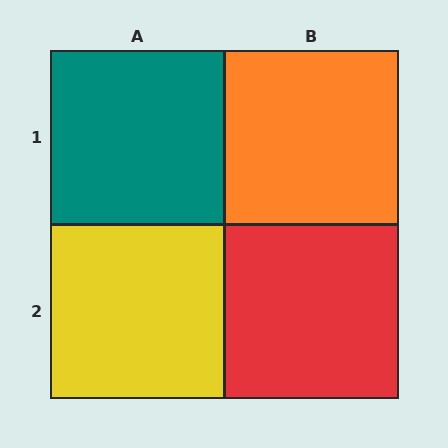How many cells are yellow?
1 cell is yellow.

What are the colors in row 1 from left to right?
Teal, orange.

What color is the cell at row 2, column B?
Red.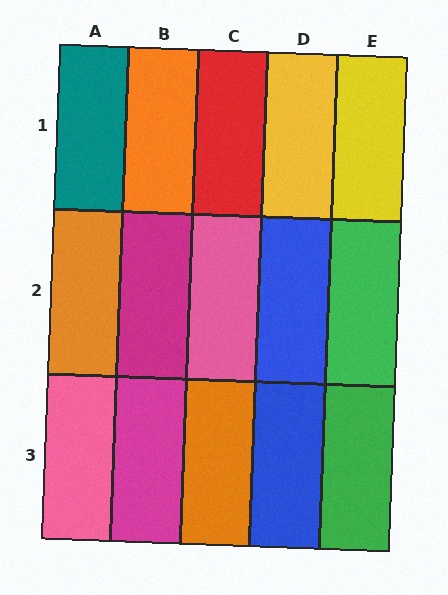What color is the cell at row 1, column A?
Teal.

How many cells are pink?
2 cells are pink.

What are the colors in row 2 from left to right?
Orange, magenta, pink, blue, green.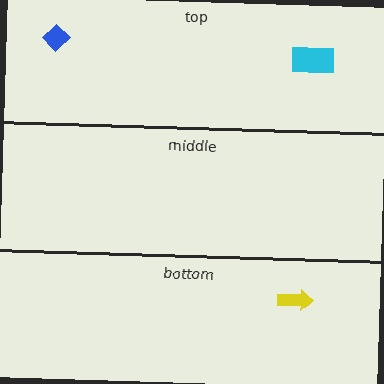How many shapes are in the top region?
2.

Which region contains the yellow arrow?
The bottom region.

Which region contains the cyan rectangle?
The top region.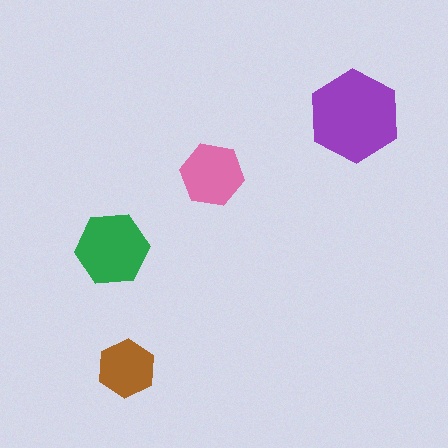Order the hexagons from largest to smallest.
the purple one, the green one, the pink one, the brown one.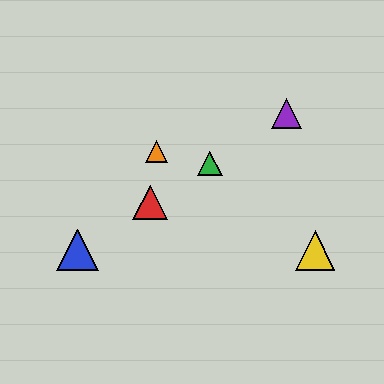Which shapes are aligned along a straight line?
The red triangle, the blue triangle, the green triangle, the purple triangle are aligned along a straight line.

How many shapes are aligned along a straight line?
4 shapes (the red triangle, the blue triangle, the green triangle, the purple triangle) are aligned along a straight line.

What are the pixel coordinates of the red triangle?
The red triangle is at (150, 203).